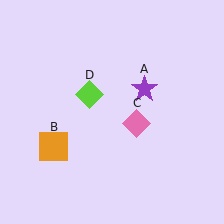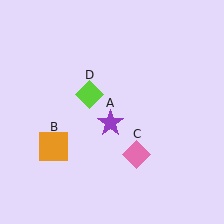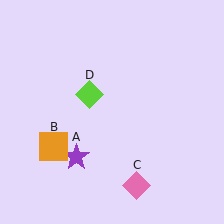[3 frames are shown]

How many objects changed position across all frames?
2 objects changed position: purple star (object A), pink diamond (object C).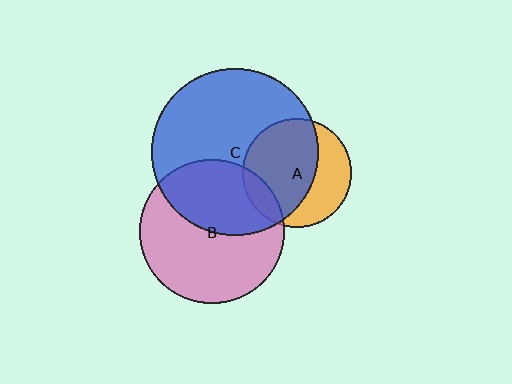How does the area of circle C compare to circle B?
Approximately 1.3 times.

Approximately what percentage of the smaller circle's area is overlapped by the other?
Approximately 15%.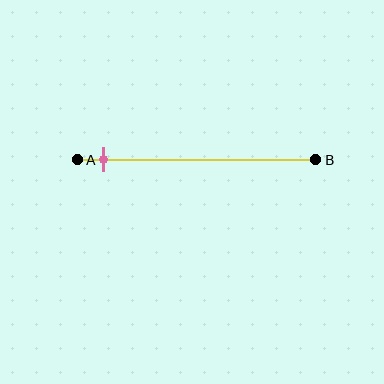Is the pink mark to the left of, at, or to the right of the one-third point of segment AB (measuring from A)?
The pink mark is to the left of the one-third point of segment AB.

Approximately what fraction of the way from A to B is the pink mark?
The pink mark is approximately 10% of the way from A to B.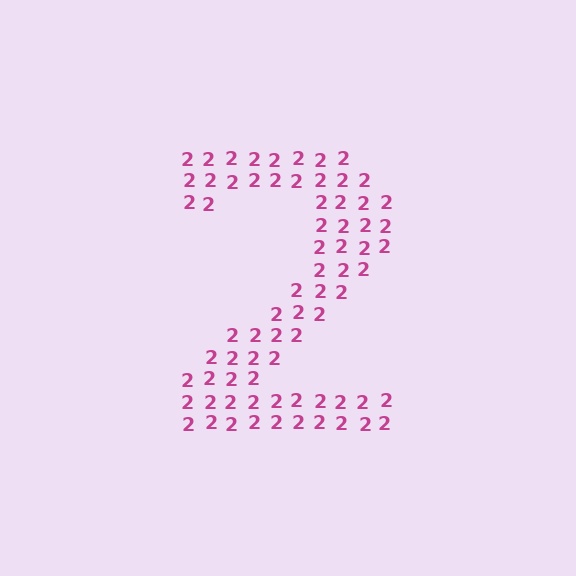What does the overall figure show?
The overall figure shows the digit 2.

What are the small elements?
The small elements are digit 2's.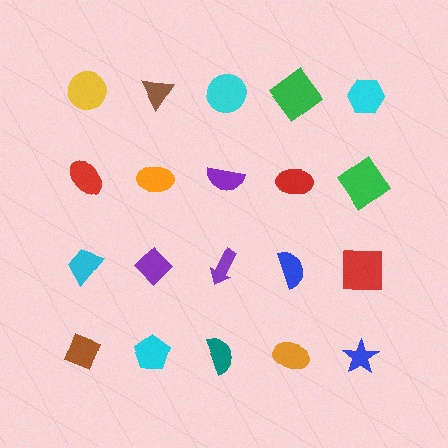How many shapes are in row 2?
5 shapes.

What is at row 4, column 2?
A cyan pentagon.